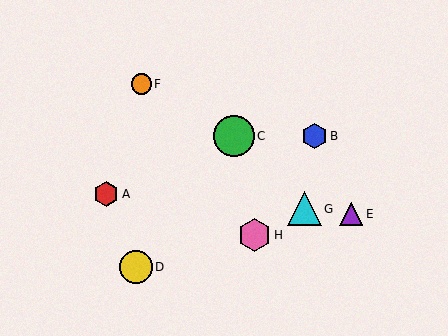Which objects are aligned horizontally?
Objects B, C are aligned horizontally.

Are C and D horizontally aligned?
No, C is at y≈136 and D is at y≈267.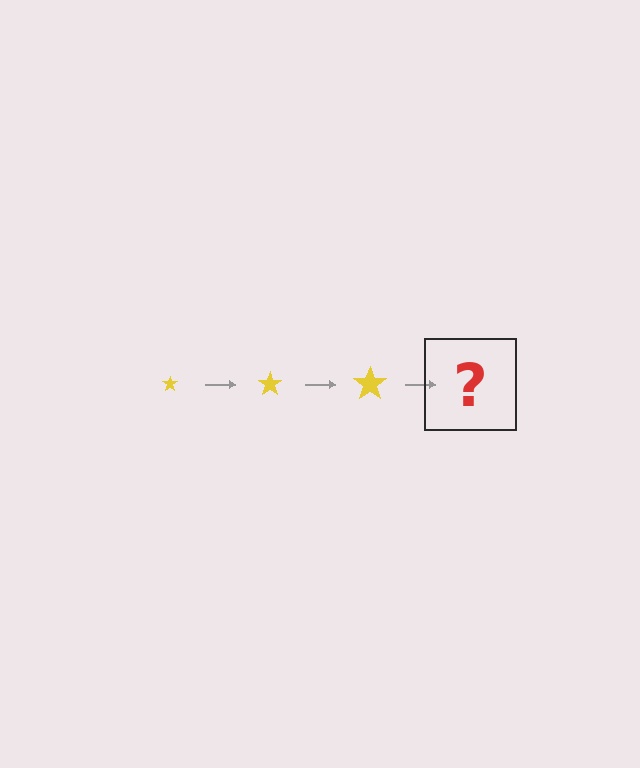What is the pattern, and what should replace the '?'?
The pattern is that the star gets progressively larger each step. The '?' should be a yellow star, larger than the previous one.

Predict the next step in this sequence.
The next step is a yellow star, larger than the previous one.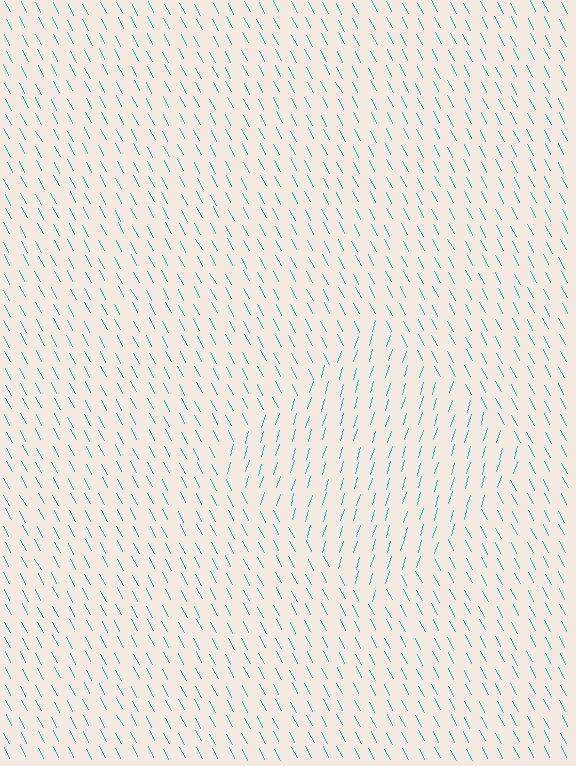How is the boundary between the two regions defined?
The boundary is defined purely by a change in line orientation (approximately 45 degrees difference). All lines are the same color and thickness.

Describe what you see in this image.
The image is filled with small cyan line segments. A diamond region in the image has lines oriented differently from the surrounding lines, creating a visible texture boundary.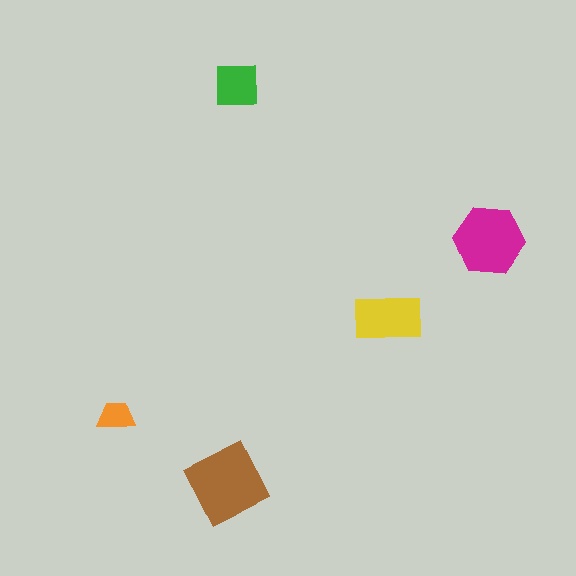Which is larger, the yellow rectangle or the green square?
The yellow rectangle.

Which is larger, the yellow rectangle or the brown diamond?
The brown diamond.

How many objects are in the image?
There are 5 objects in the image.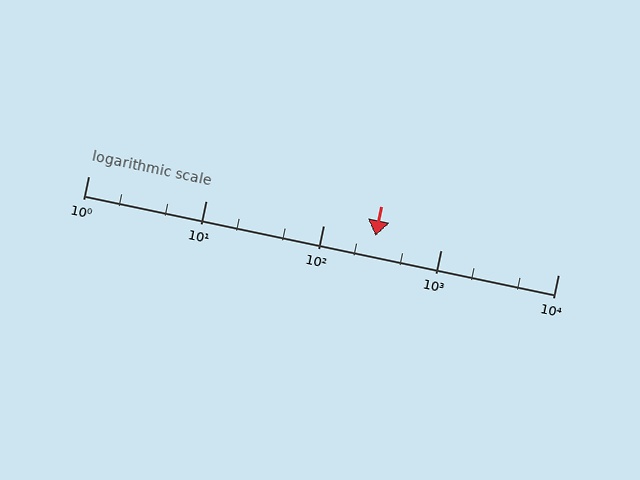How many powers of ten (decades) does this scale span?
The scale spans 4 decades, from 1 to 10000.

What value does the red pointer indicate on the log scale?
The pointer indicates approximately 280.